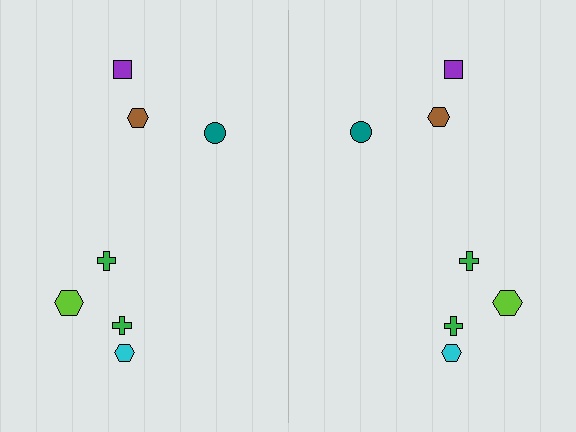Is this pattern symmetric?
Yes, this pattern has bilateral (reflection) symmetry.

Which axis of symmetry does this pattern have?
The pattern has a vertical axis of symmetry running through the center of the image.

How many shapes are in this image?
There are 14 shapes in this image.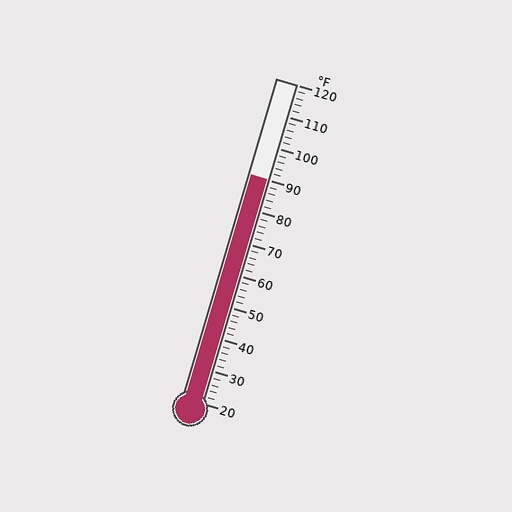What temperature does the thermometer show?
The thermometer shows approximately 90°F.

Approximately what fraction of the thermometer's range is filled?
The thermometer is filled to approximately 70% of its range.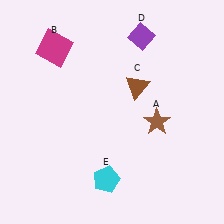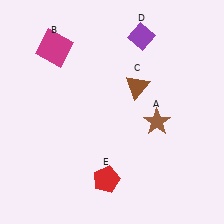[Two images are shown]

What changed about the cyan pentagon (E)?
In Image 1, E is cyan. In Image 2, it changed to red.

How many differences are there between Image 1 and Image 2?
There is 1 difference between the two images.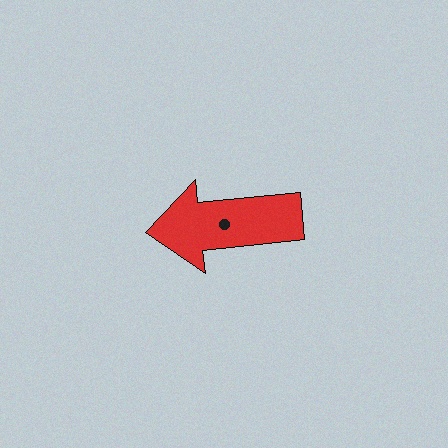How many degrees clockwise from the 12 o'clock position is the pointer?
Approximately 264 degrees.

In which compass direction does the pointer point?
West.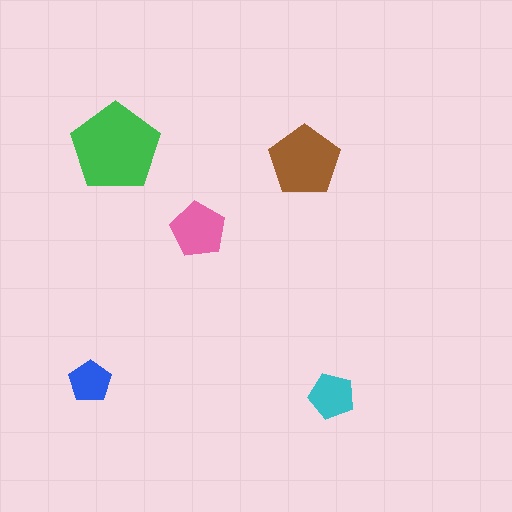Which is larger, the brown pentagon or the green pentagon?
The green one.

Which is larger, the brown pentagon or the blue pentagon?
The brown one.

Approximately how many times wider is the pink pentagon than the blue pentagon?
About 1.5 times wider.